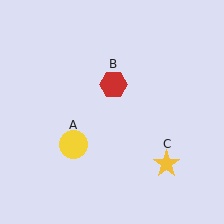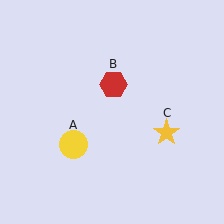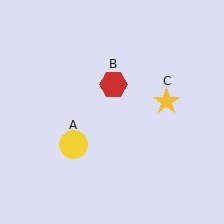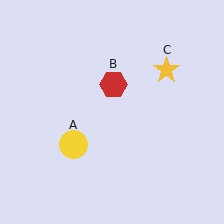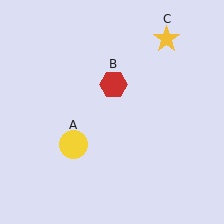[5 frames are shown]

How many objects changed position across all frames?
1 object changed position: yellow star (object C).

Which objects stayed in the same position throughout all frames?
Yellow circle (object A) and red hexagon (object B) remained stationary.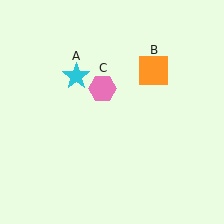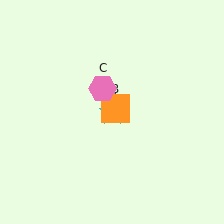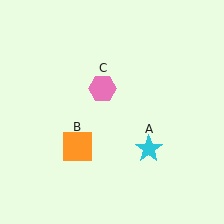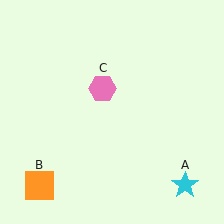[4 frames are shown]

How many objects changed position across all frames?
2 objects changed position: cyan star (object A), orange square (object B).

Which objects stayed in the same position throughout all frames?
Pink hexagon (object C) remained stationary.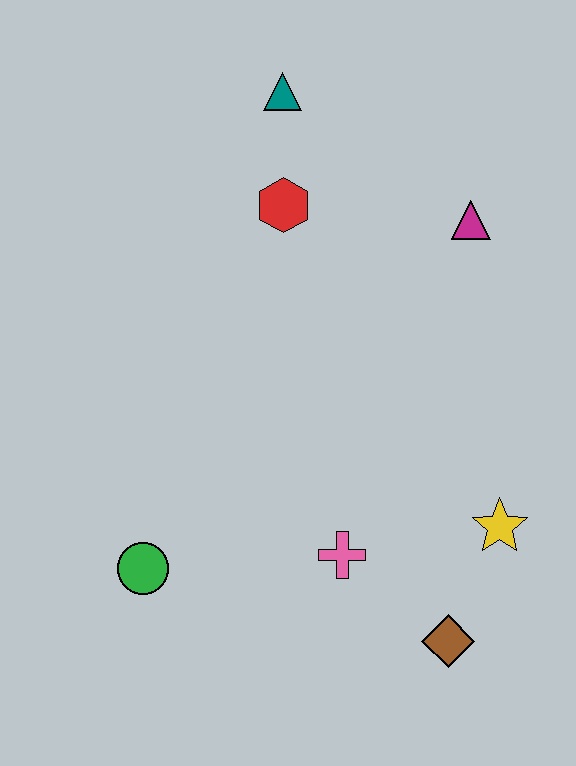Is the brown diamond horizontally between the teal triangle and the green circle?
No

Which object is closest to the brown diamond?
The yellow star is closest to the brown diamond.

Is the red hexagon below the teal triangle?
Yes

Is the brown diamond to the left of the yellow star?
Yes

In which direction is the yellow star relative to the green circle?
The yellow star is to the right of the green circle.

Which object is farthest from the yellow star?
The teal triangle is farthest from the yellow star.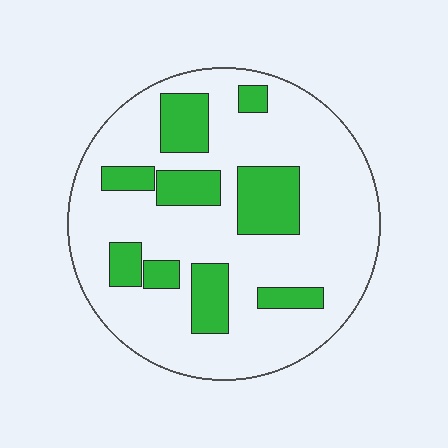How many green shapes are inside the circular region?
9.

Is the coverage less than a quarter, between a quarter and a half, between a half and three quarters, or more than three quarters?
Less than a quarter.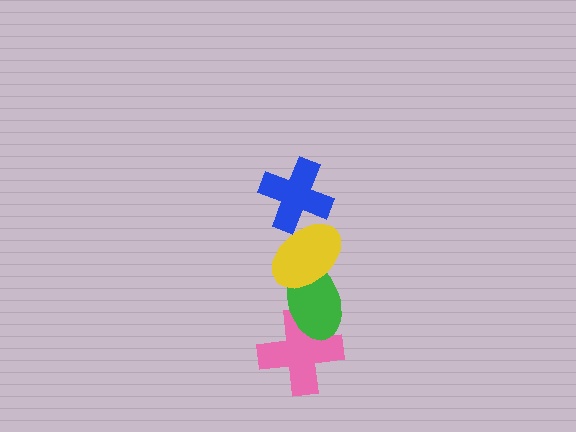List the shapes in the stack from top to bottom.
From top to bottom: the blue cross, the yellow ellipse, the green ellipse, the pink cross.